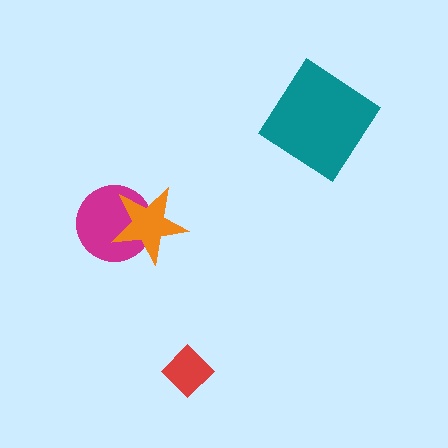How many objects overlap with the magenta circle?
1 object overlaps with the magenta circle.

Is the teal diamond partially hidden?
No, no other shape covers it.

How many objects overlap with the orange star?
1 object overlaps with the orange star.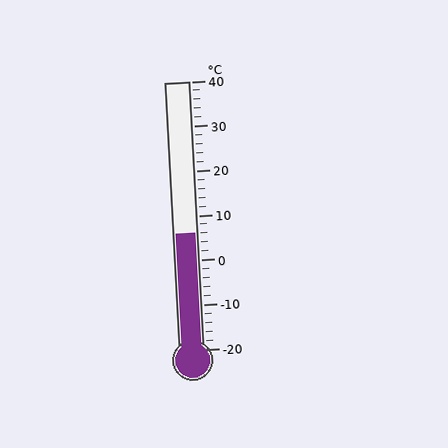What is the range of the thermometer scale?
The thermometer scale ranges from -20°C to 40°C.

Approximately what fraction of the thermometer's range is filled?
The thermometer is filled to approximately 45% of its range.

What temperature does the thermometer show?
The thermometer shows approximately 6°C.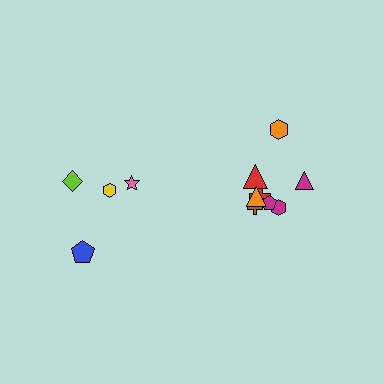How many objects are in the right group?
There are 8 objects.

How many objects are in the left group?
There are 4 objects.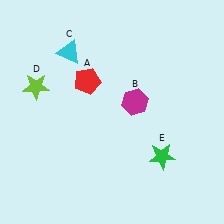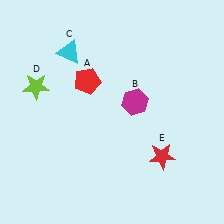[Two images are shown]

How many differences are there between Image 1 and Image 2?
There is 1 difference between the two images.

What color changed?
The star (E) changed from green in Image 1 to red in Image 2.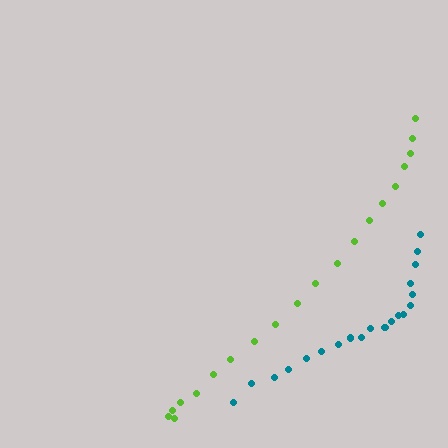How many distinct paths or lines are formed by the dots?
There are 2 distinct paths.